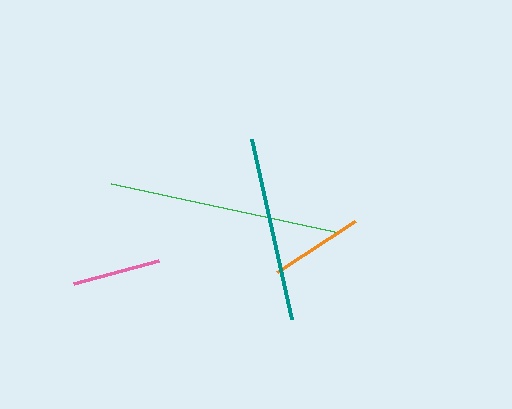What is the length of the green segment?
The green segment is approximately 233 pixels long.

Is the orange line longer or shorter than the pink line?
The orange line is longer than the pink line.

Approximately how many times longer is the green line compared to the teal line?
The green line is approximately 1.3 times the length of the teal line.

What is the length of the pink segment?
The pink segment is approximately 88 pixels long.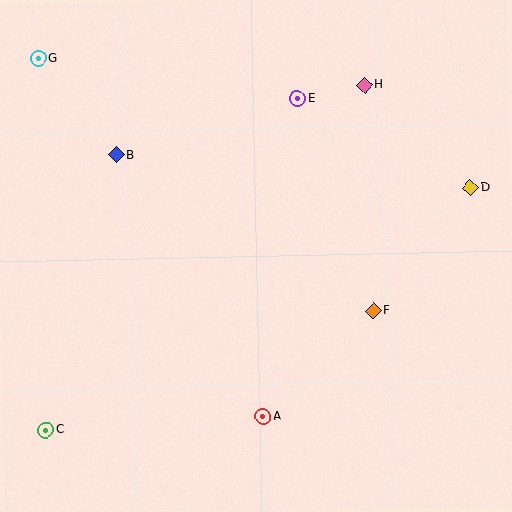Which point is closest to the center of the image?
Point F at (373, 311) is closest to the center.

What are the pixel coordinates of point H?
Point H is at (365, 85).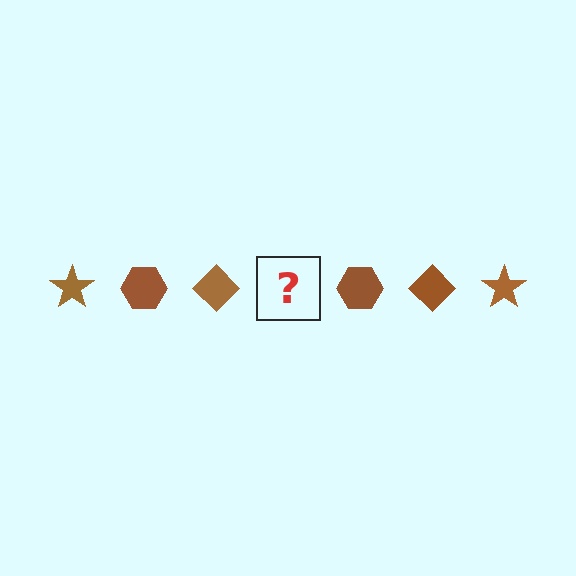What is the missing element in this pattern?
The missing element is a brown star.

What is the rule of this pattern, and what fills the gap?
The rule is that the pattern cycles through star, hexagon, diamond shapes in brown. The gap should be filled with a brown star.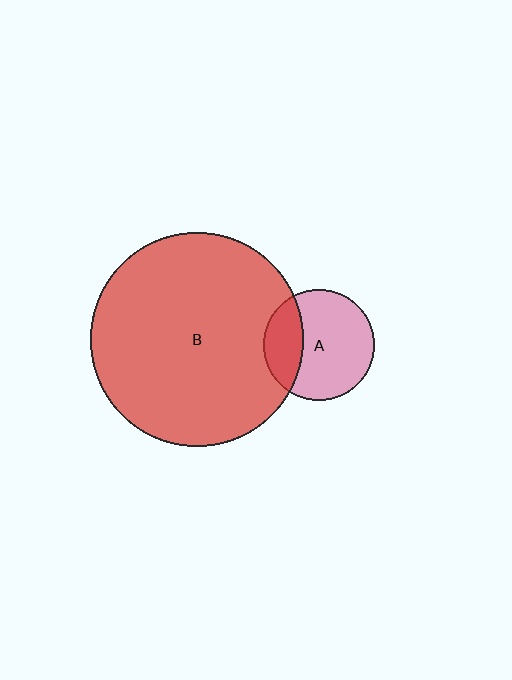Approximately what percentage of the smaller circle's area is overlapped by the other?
Approximately 25%.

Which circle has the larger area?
Circle B (red).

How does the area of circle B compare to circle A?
Approximately 3.7 times.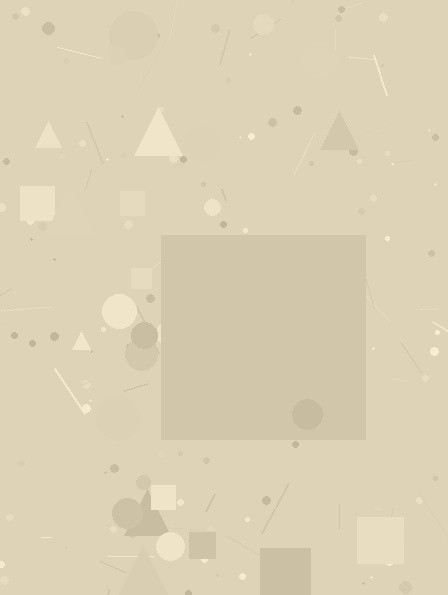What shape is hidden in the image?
A square is hidden in the image.